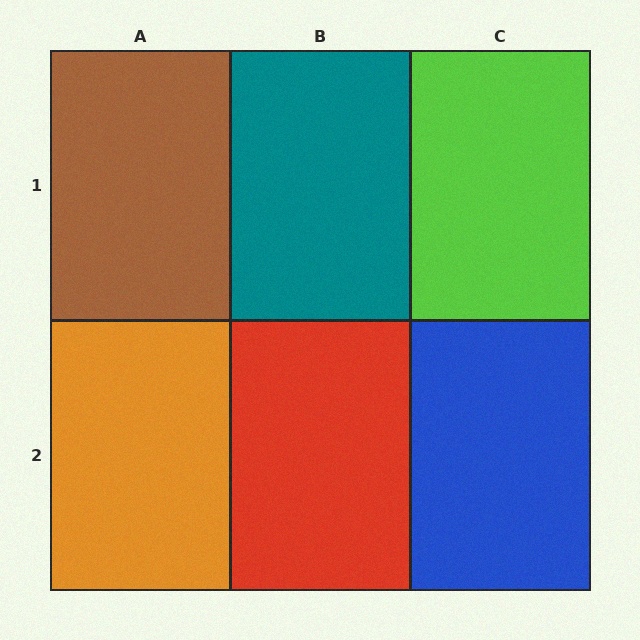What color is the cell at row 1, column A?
Brown.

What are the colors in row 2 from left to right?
Orange, red, blue.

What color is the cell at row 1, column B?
Teal.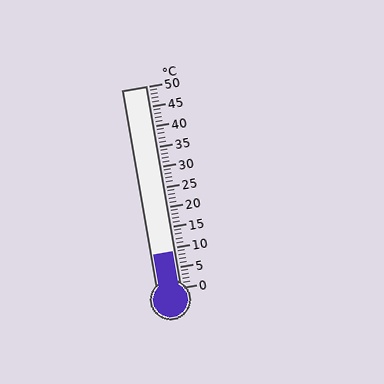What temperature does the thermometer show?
The thermometer shows approximately 9°C.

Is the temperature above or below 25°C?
The temperature is below 25°C.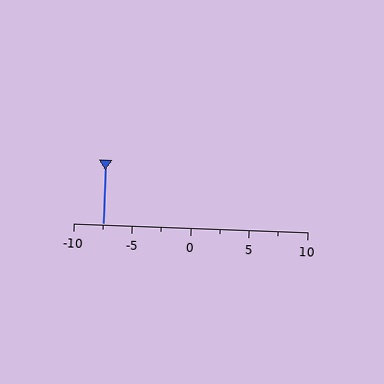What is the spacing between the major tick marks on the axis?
The major ticks are spaced 5 apart.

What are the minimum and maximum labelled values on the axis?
The axis runs from -10 to 10.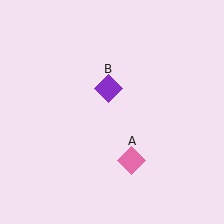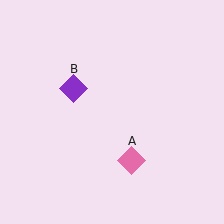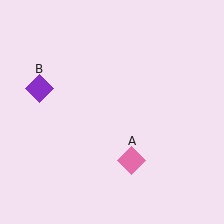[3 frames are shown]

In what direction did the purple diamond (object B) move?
The purple diamond (object B) moved left.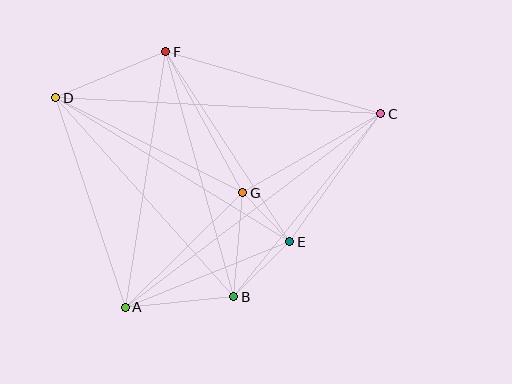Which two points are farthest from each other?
Points C and D are farthest from each other.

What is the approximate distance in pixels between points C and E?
The distance between C and E is approximately 157 pixels.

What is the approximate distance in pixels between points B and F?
The distance between B and F is approximately 254 pixels.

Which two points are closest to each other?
Points E and G are closest to each other.